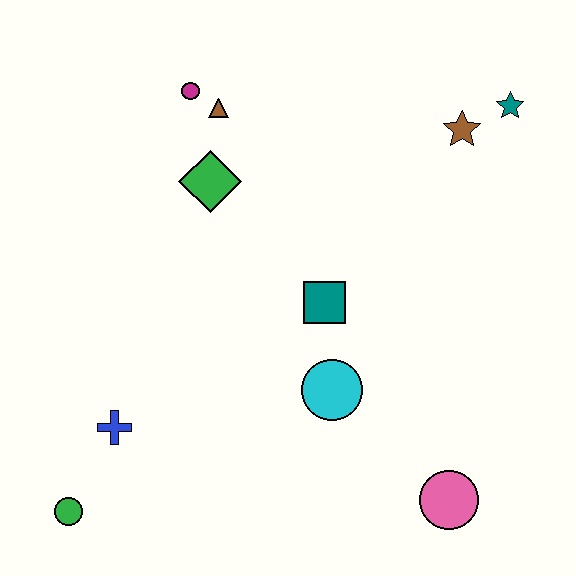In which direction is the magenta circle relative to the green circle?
The magenta circle is above the green circle.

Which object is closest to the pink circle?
The cyan circle is closest to the pink circle.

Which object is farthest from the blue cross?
The teal star is farthest from the blue cross.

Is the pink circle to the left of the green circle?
No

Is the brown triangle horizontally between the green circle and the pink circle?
Yes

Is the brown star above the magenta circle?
No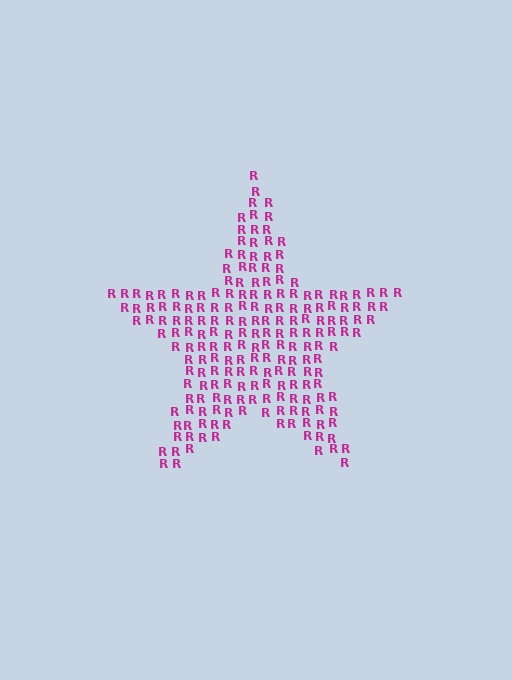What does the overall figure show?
The overall figure shows a star.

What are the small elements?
The small elements are letter R's.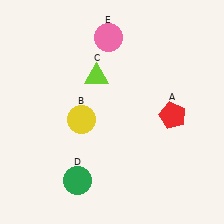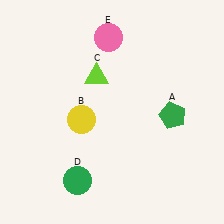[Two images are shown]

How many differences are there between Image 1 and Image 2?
There is 1 difference between the two images.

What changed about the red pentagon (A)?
In Image 1, A is red. In Image 2, it changed to green.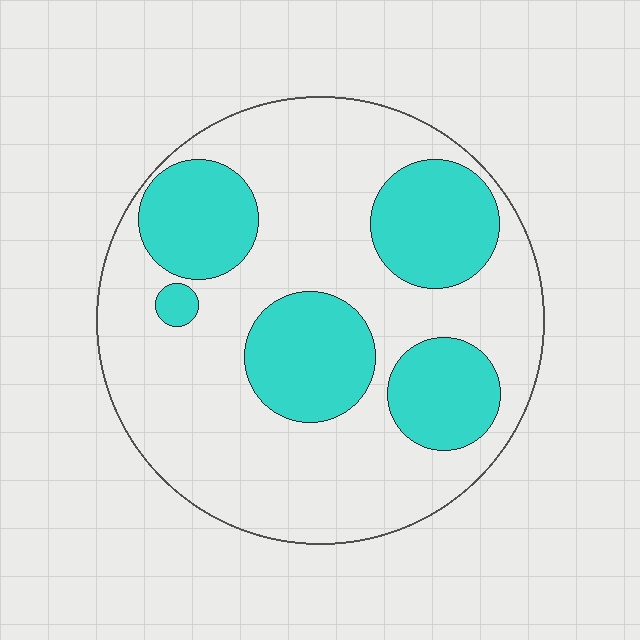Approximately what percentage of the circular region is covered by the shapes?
Approximately 30%.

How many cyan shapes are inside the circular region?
5.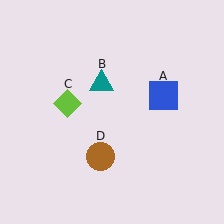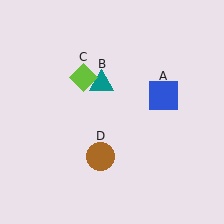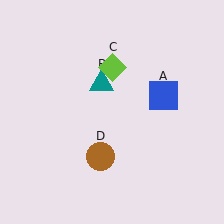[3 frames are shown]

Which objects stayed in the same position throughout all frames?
Blue square (object A) and teal triangle (object B) and brown circle (object D) remained stationary.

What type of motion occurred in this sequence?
The lime diamond (object C) rotated clockwise around the center of the scene.